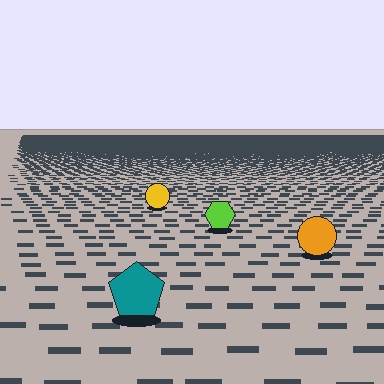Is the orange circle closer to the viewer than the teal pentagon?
No. The teal pentagon is closer — you can tell from the texture gradient: the ground texture is coarser near it.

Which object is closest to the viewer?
The teal pentagon is closest. The texture marks near it are larger and more spread out.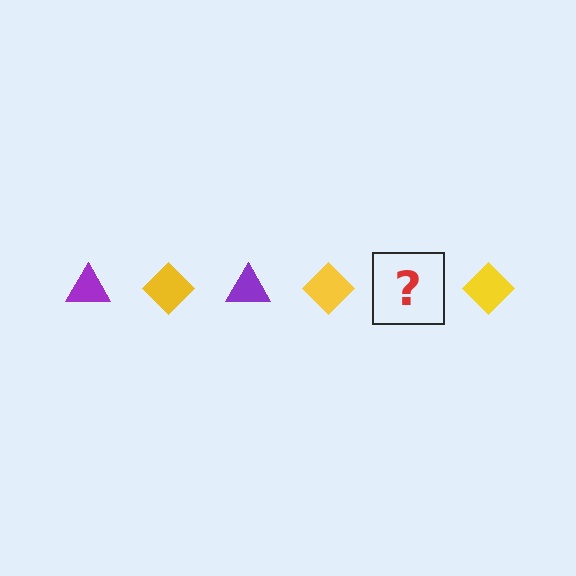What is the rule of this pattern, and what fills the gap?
The rule is that the pattern alternates between purple triangle and yellow diamond. The gap should be filled with a purple triangle.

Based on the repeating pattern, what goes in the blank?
The blank should be a purple triangle.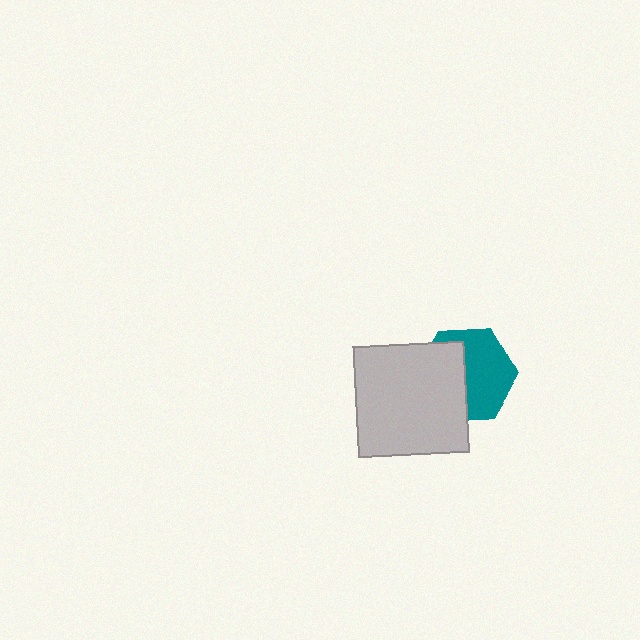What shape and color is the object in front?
The object in front is a light gray square.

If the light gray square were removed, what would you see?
You would see the complete teal hexagon.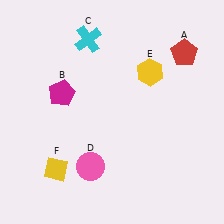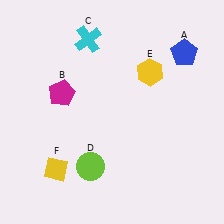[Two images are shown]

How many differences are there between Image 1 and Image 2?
There are 2 differences between the two images.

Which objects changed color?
A changed from red to blue. D changed from pink to lime.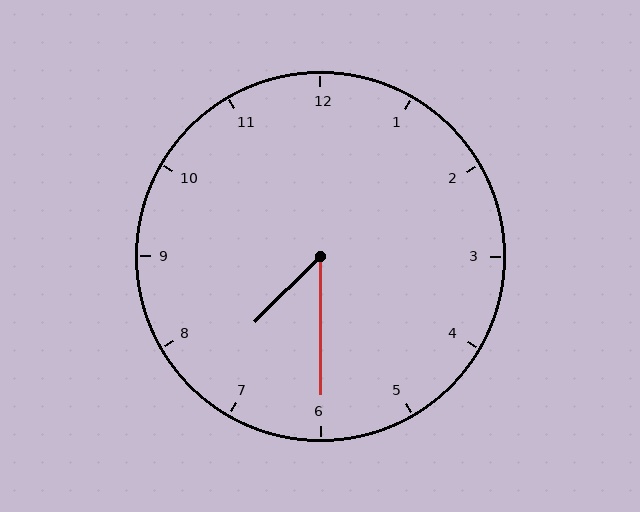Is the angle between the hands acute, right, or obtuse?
It is acute.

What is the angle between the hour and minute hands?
Approximately 45 degrees.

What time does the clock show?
7:30.